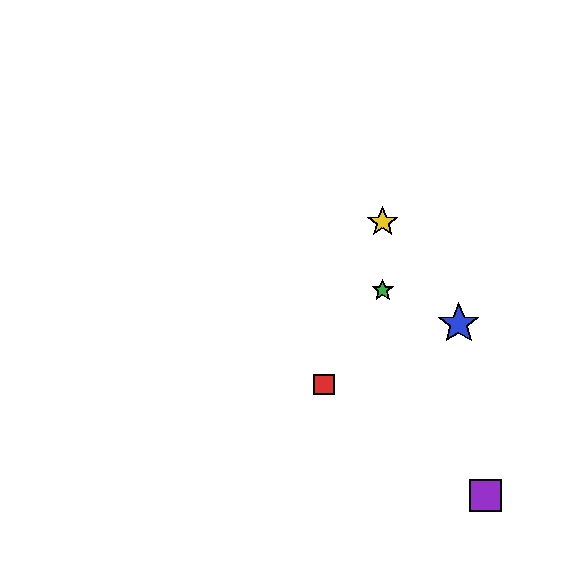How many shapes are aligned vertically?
2 shapes (the green star, the yellow star) are aligned vertically.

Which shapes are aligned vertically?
The green star, the yellow star are aligned vertically.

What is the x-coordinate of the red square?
The red square is at x≈324.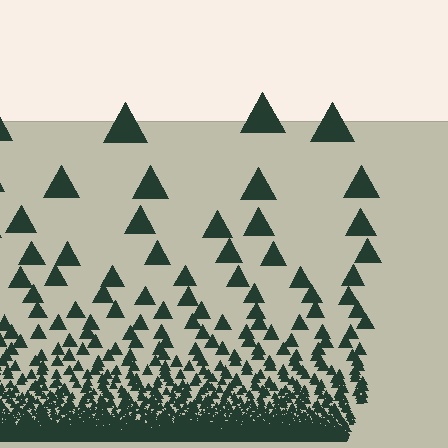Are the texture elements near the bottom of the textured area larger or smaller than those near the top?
Smaller. The gradient is inverted — elements near the bottom are smaller and denser.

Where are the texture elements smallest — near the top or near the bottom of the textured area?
Near the bottom.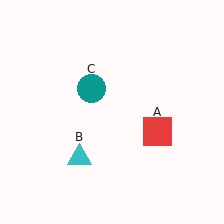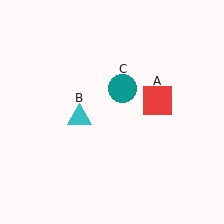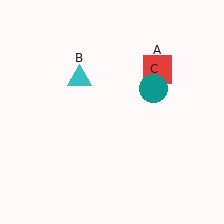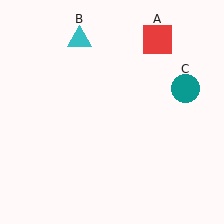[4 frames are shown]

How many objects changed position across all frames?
3 objects changed position: red square (object A), cyan triangle (object B), teal circle (object C).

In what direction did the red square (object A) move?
The red square (object A) moved up.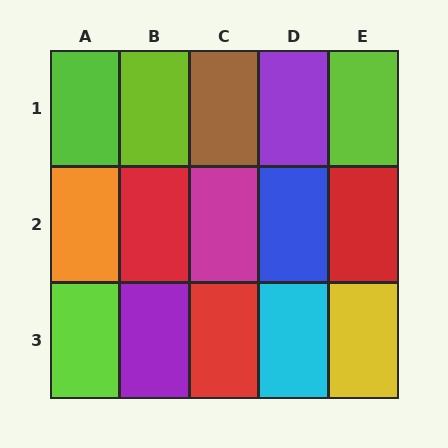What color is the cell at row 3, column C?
Red.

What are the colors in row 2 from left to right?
Orange, red, magenta, blue, red.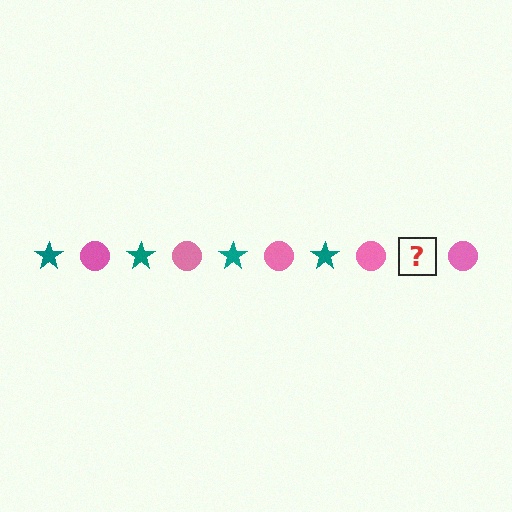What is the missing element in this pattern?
The missing element is a teal star.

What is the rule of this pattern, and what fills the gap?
The rule is that the pattern alternates between teal star and pink circle. The gap should be filled with a teal star.